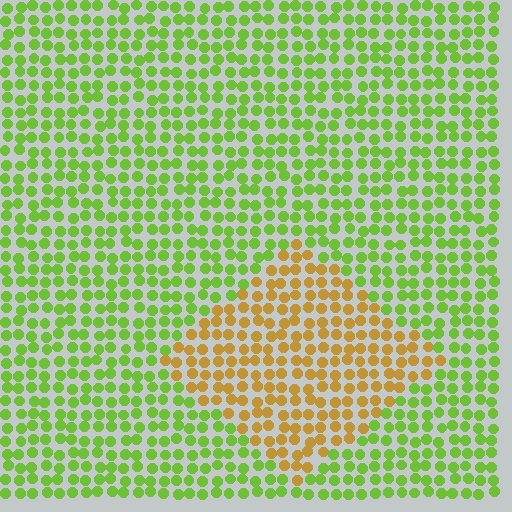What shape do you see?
I see a diamond.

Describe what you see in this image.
The image is filled with small lime elements in a uniform arrangement. A diamond-shaped region is visible where the elements are tinted to a slightly different hue, forming a subtle color boundary.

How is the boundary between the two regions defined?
The boundary is defined purely by a slight shift in hue (about 55 degrees). Spacing, size, and orientation are identical on both sides.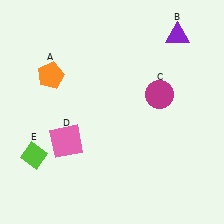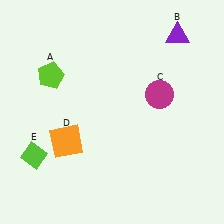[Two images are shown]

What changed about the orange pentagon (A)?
In Image 1, A is orange. In Image 2, it changed to lime.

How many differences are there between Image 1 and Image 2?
There are 2 differences between the two images.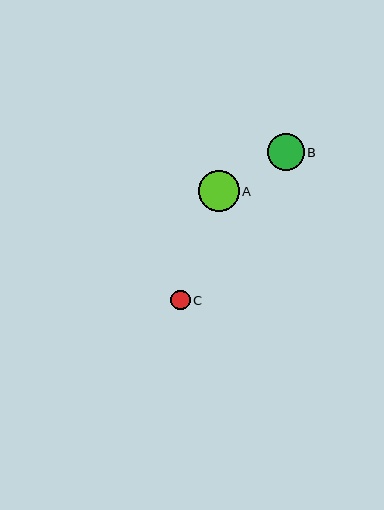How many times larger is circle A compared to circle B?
Circle A is approximately 1.1 times the size of circle B.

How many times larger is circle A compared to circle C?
Circle A is approximately 2.1 times the size of circle C.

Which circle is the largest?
Circle A is the largest with a size of approximately 40 pixels.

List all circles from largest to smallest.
From largest to smallest: A, B, C.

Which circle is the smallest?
Circle C is the smallest with a size of approximately 19 pixels.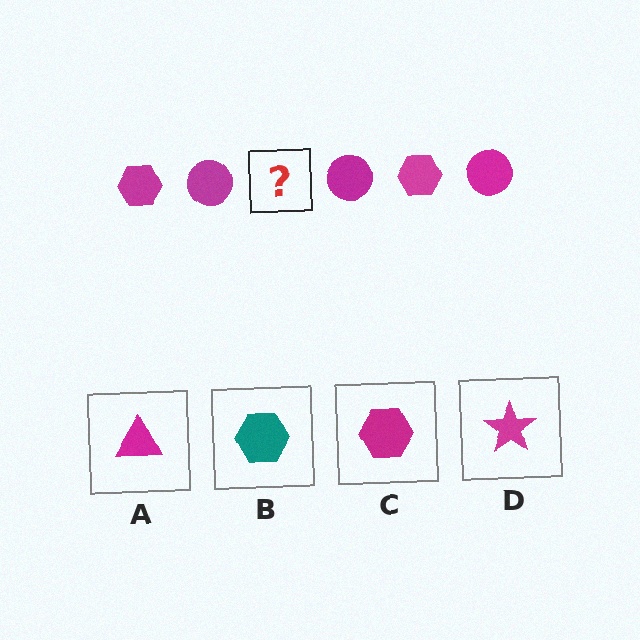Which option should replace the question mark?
Option C.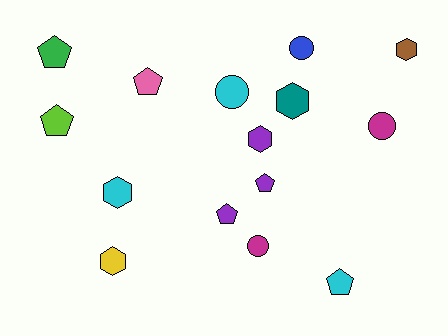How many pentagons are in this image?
There are 6 pentagons.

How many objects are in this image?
There are 15 objects.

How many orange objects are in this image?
There are no orange objects.